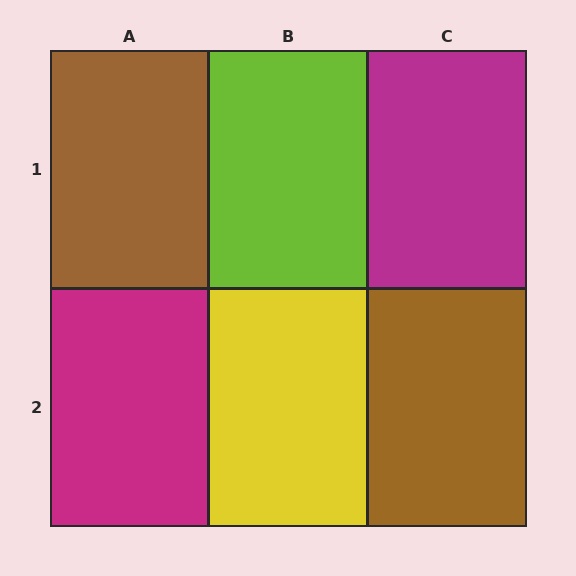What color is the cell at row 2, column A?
Magenta.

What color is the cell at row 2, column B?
Yellow.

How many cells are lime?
1 cell is lime.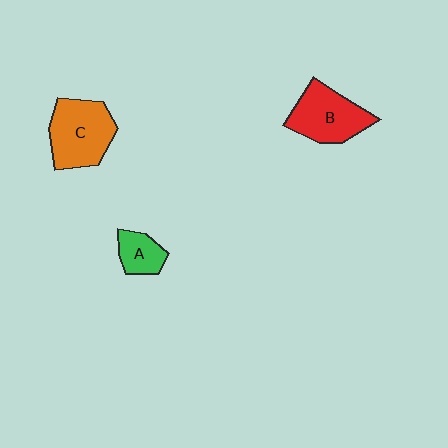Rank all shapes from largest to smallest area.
From largest to smallest: C (orange), B (red), A (green).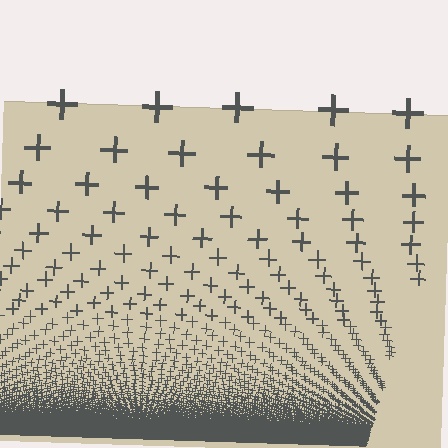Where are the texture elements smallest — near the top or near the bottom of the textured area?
Near the bottom.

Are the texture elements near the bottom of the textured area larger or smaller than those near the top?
Smaller. The gradient is inverted — elements near the bottom are smaller and denser.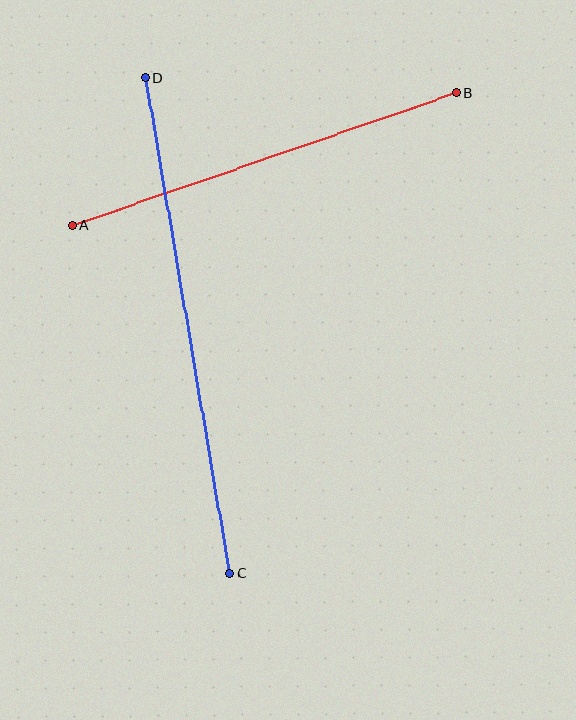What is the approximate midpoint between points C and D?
The midpoint is at approximately (188, 326) pixels.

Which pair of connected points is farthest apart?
Points C and D are farthest apart.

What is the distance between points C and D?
The distance is approximately 502 pixels.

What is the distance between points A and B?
The distance is approximately 407 pixels.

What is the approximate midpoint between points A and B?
The midpoint is at approximately (264, 159) pixels.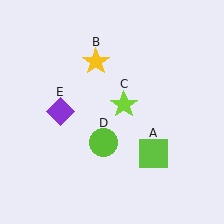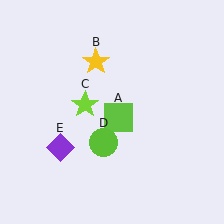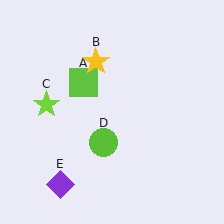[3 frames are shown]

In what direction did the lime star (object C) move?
The lime star (object C) moved left.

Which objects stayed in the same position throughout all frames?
Yellow star (object B) and lime circle (object D) remained stationary.